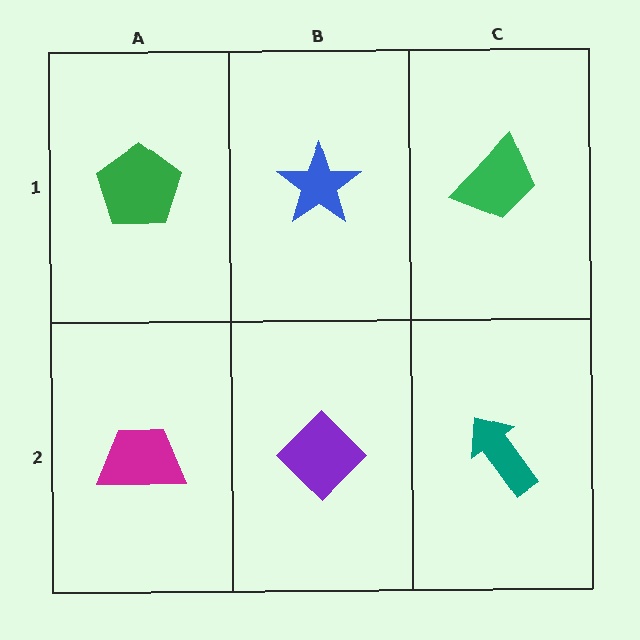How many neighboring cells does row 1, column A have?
2.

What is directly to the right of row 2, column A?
A purple diamond.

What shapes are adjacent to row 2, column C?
A green trapezoid (row 1, column C), a purple diamond (row 2, column B).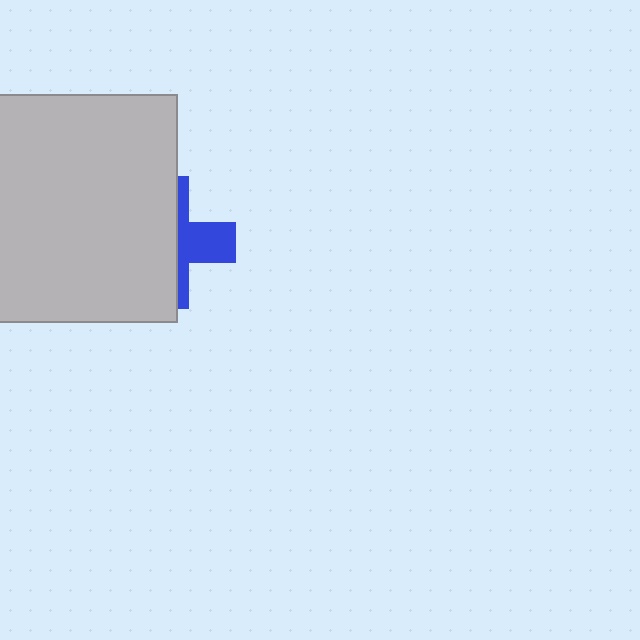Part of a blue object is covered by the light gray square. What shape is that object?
It is a cross.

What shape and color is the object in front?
The object in front is a light gray square.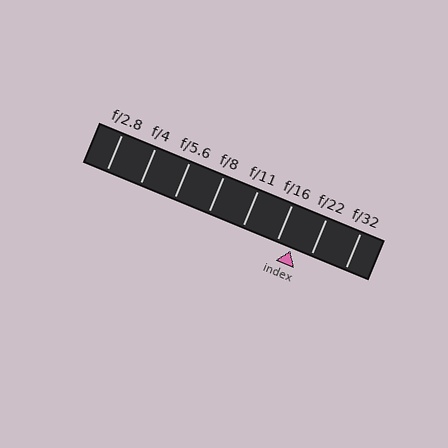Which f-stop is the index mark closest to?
The index mark is closest to f/16.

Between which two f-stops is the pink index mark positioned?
The index mark is between f/16 and f/22.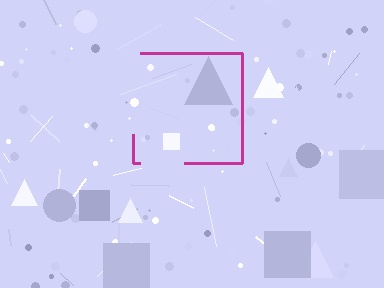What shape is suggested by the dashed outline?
The dashed outline suggests a square.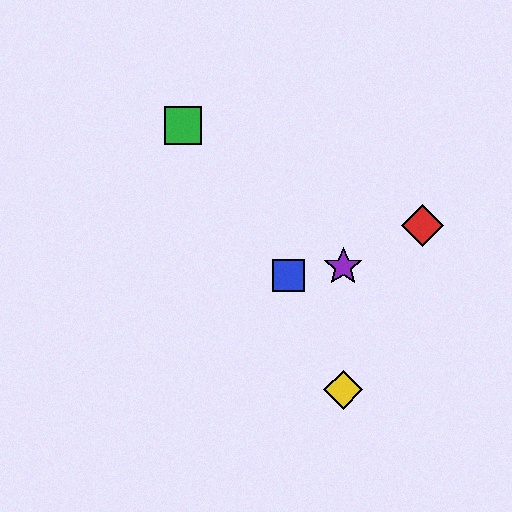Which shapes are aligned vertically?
The yellow diamond, the purple star are aligned vertically.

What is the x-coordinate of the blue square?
The blue square is at x≈289.